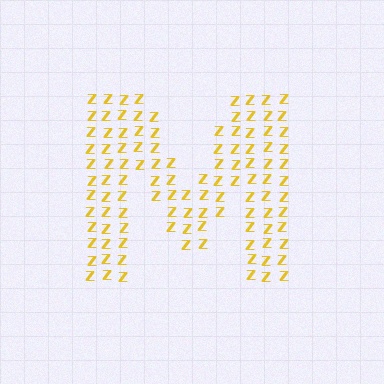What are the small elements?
The small elements are letter Z's.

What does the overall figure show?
The overall figure shows the letter M.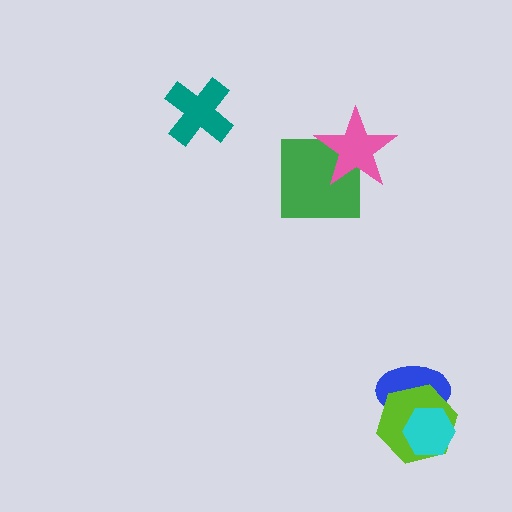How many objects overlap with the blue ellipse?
2 objects overlap with the blue ellipse.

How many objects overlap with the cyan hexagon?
2 objects overlap with the cyan hexagon.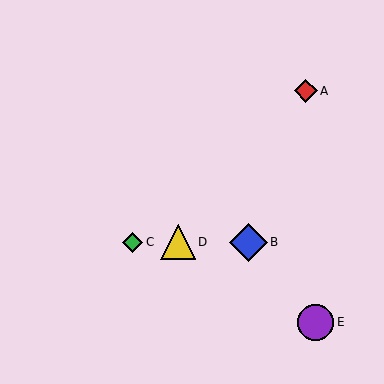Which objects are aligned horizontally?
Objects B, C, D are aligned horizontally.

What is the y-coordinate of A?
Object A is at y≈91.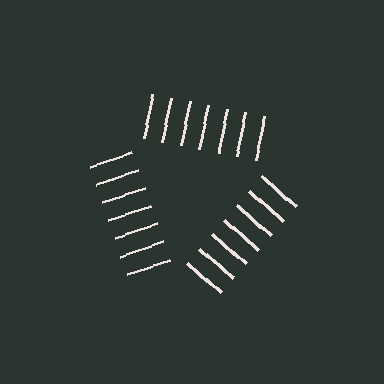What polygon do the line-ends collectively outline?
An illusory triangle — the line segments terminate on its edges but no continuous stroke is drawn.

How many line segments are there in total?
21 — 7 along each of the 3 edges.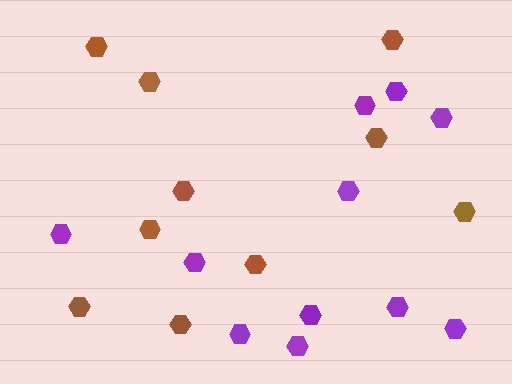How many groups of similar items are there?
There are 2 groups: one group of purple hexagons (11) and one group of brown hexagons (10).